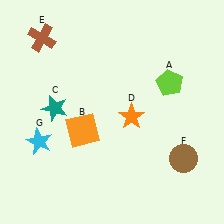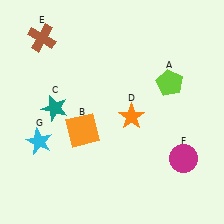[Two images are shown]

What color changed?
The circle (F) changed from brown in Image 1 to magenta in Image 2.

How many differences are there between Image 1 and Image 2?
There is 1 difference between the two images.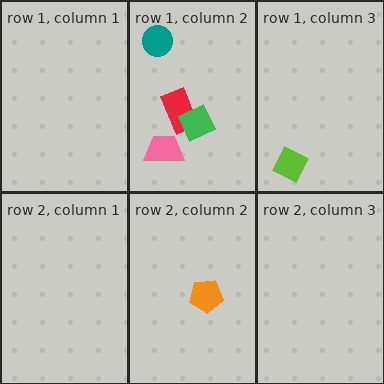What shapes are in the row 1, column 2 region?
The red rectangle, the pink trapezoid, the teal circle, the green diamond.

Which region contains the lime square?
The row 1, column 3 region.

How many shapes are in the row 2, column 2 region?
1.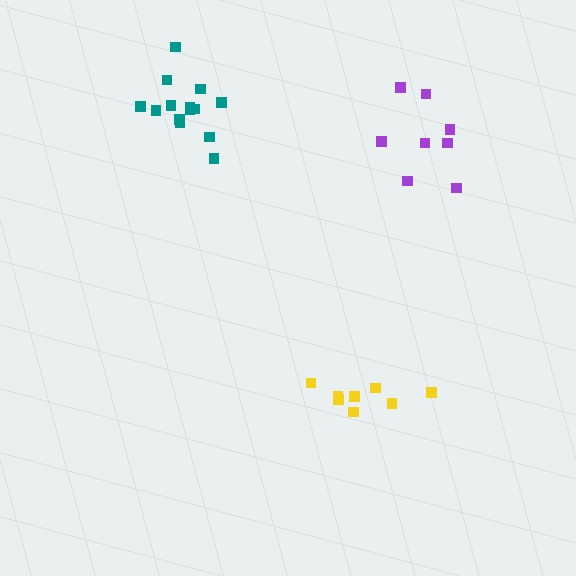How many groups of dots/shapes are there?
There are 3 groups.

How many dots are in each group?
Group 1: 8 dots, Group 2: 14 dots, Group 3: 8 dots (30 total).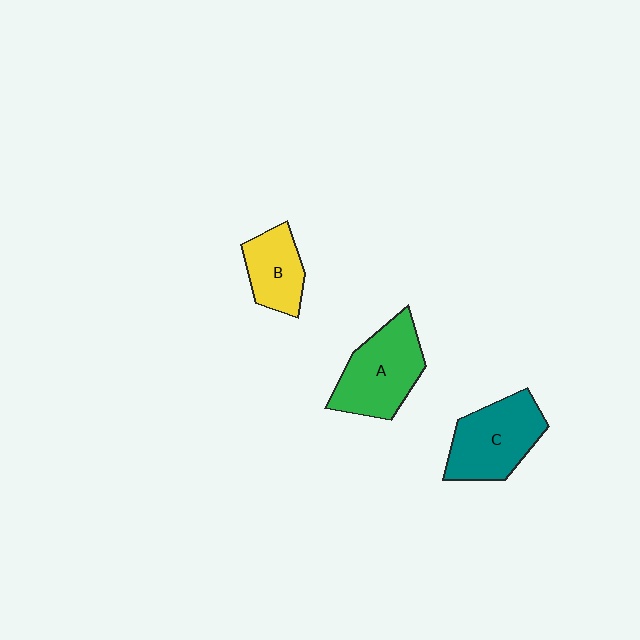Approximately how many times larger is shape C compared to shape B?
Approximately 1.5 times.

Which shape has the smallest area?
Shape B (yellow).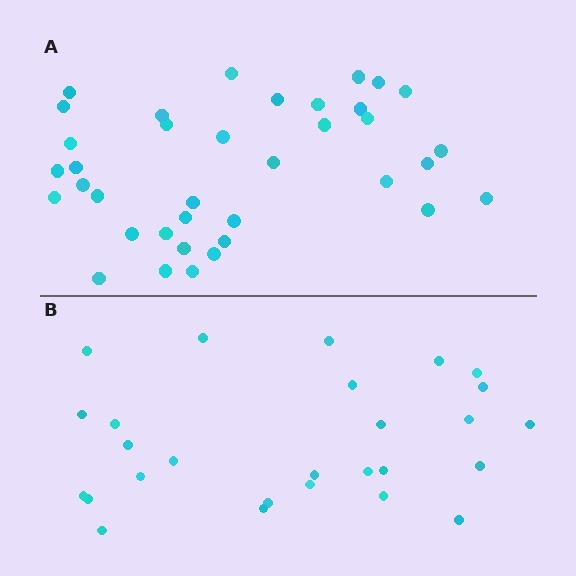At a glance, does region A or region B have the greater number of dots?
Region A (the top region) has more dots.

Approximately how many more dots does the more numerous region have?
Region A has roughly 10 or so more dots than region B.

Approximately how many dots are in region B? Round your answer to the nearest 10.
About 30 dots. (The exact count is 27, which rounds to 30.)